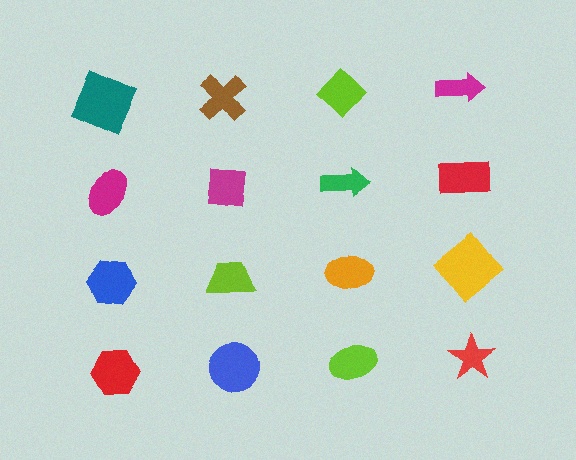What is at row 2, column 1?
A magenta ellipse.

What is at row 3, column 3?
An orange ellipse.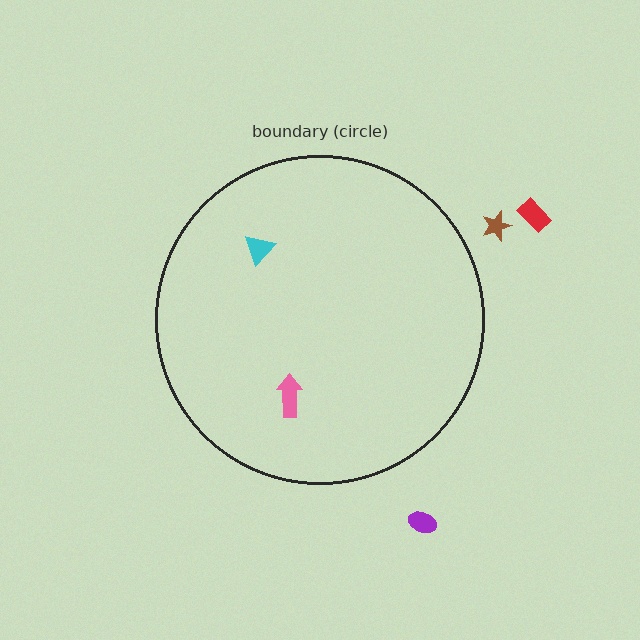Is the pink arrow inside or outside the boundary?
Inside.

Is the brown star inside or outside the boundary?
Outside.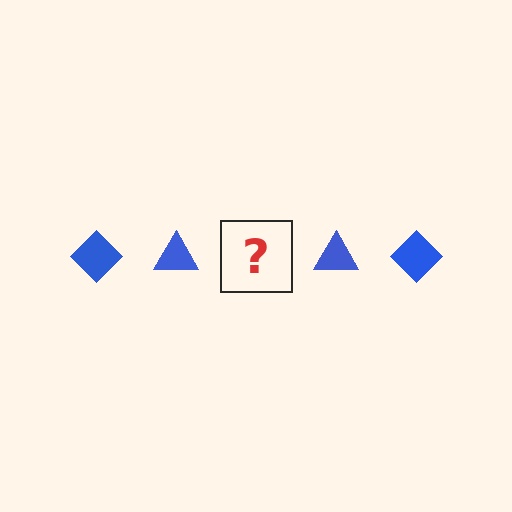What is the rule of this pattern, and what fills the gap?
The rule is that the pattern cycles through diamond, triangle shapes in blue. The gap should be filled with a blue diamond.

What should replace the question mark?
The question mark should be replaced with a blue diamond.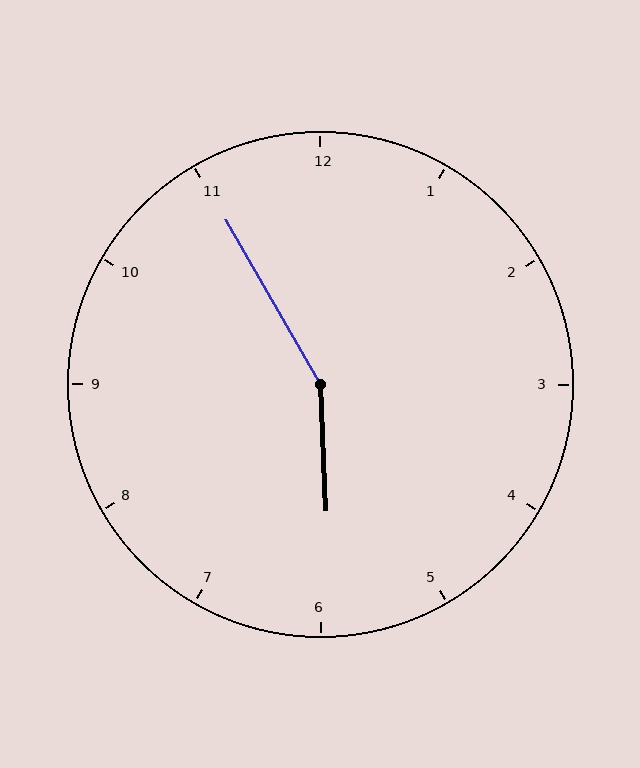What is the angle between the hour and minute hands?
Approximately 152 degrees.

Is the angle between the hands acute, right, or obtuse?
It is obtuse.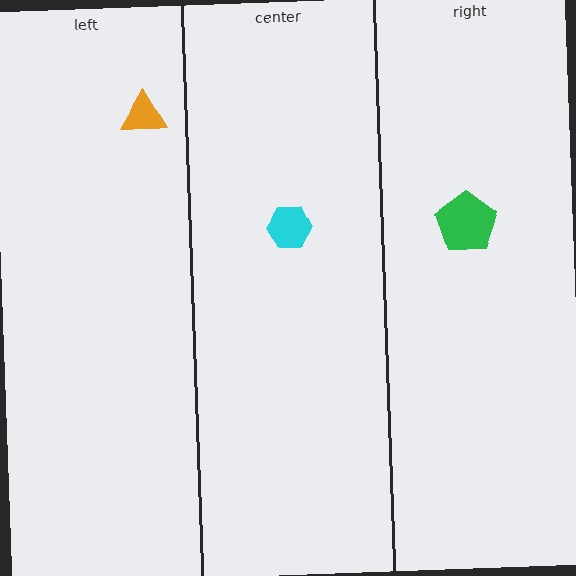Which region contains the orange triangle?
The left region.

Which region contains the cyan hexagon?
The center region.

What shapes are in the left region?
The orange triangle.